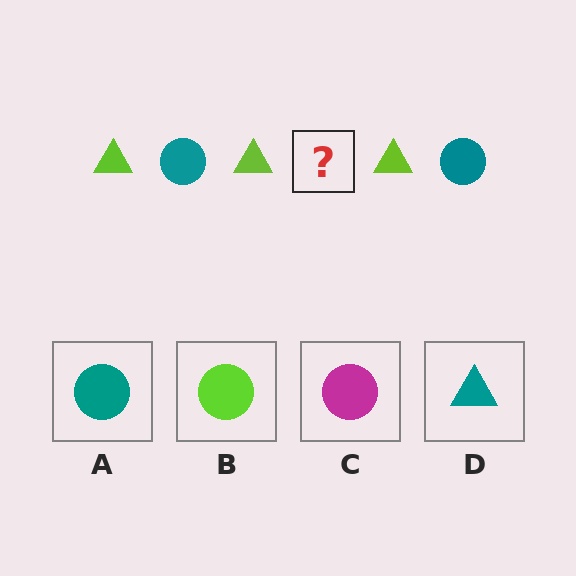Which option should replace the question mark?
Option A.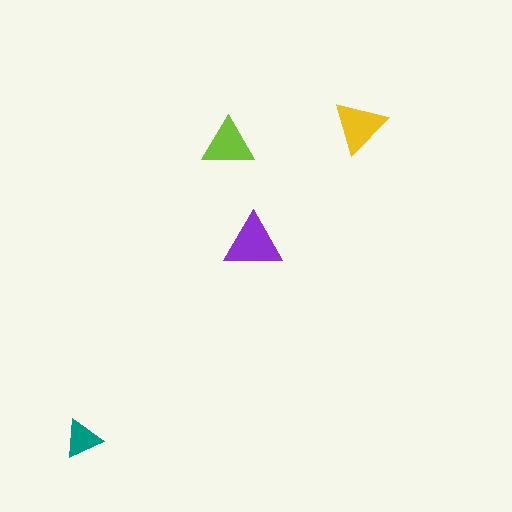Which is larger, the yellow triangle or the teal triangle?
The yellow one.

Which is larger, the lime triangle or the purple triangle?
The purple one.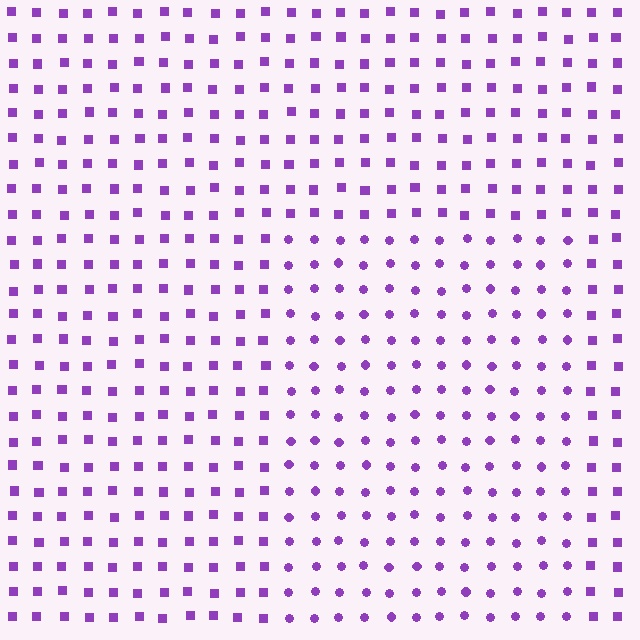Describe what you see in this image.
The image is filled with small purple elements arranged in a uniform grid. A rectangle-shaped region contains circles, while the surrounding area contains squares. The boundary is defined purely by the change in element shape.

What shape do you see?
I see a rectangle.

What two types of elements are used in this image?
The image uses circles inside the rectangle region and squares outside it.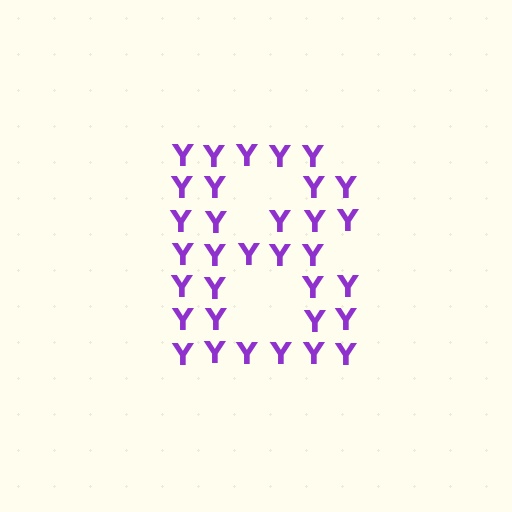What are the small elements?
The small elements are letter Y's.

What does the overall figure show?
The overall figure shows the letter B.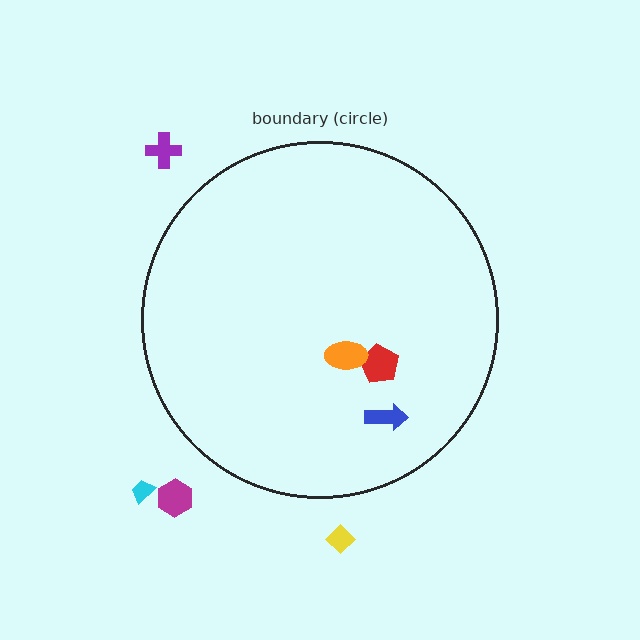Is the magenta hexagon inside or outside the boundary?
Outside.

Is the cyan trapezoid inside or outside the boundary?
Outside.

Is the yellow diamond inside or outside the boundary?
Outside.